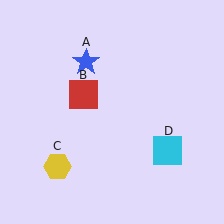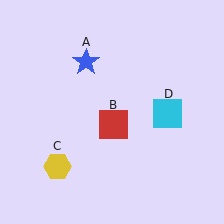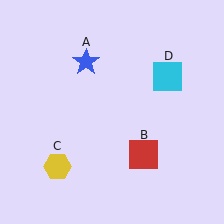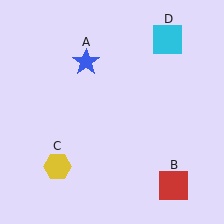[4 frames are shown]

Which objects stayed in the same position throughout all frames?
Blue star (object A) and yellow hexagon (object C) remained stationary.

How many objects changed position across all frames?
2 objects changed position: red square (object B), cyan square (object D).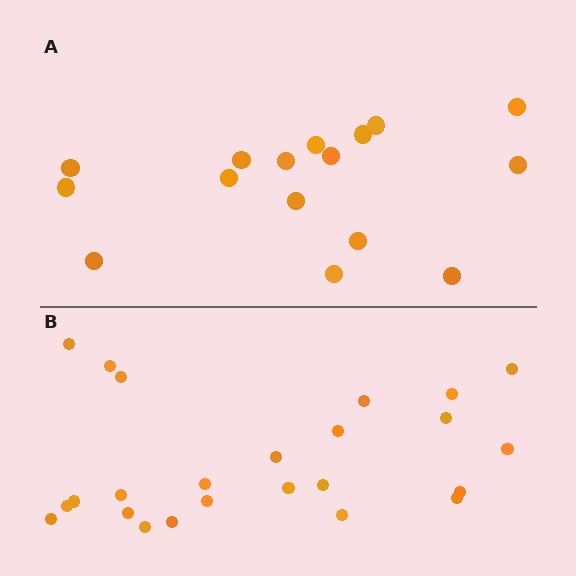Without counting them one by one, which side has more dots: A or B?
Region B (the bottom region) has more dots.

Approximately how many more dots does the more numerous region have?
Region B has roughly 8 or so more dots than region A.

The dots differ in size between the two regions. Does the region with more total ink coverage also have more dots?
No. Region A has more total ink coverage because its dots are larger, but region B actually contains more individual dots. Total area can be misleading — the number of items is what matters here.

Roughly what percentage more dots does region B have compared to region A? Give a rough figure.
About 50% more.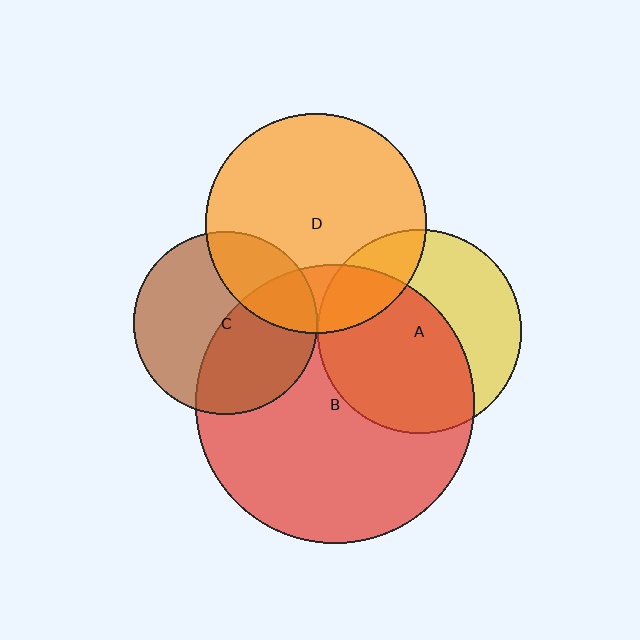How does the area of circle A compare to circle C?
Approximately 1.2 times.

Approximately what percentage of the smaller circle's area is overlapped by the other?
Approximately 60%.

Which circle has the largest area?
Circle B (red).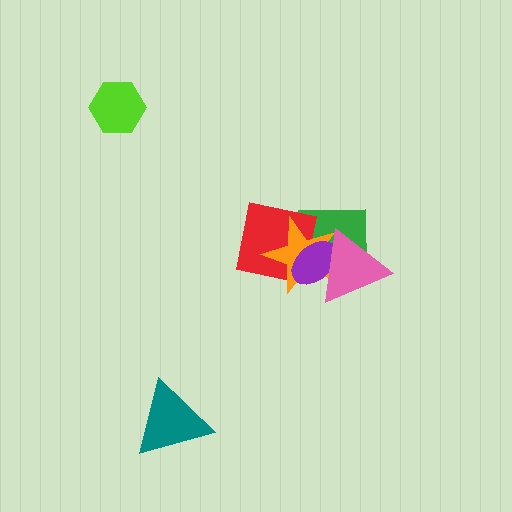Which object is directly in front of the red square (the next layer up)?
The orange star is directly in front of the red square.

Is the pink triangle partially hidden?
No, no other shape covers it.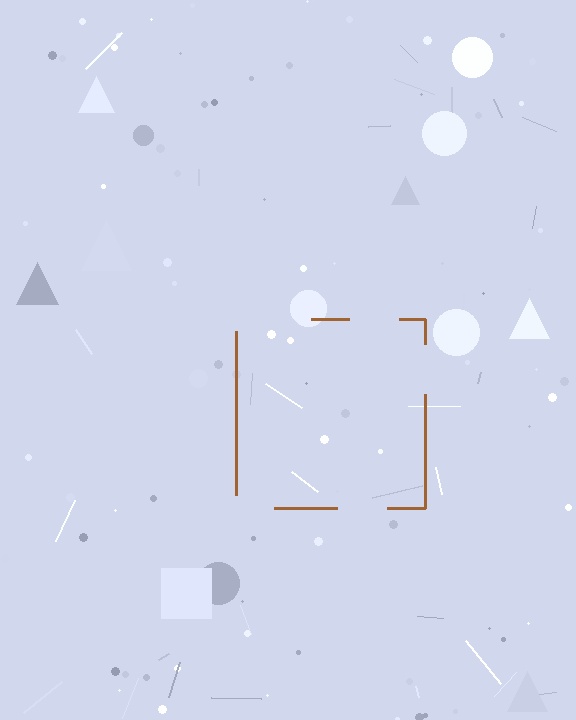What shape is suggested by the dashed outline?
The dashed outline suggests a square.